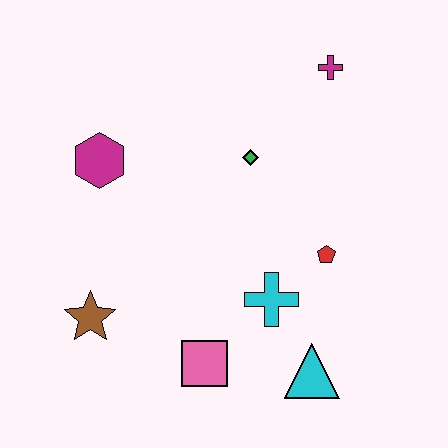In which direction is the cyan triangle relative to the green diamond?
The cyan triangle is below the green diamond.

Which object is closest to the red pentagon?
The cyan cross is closest to the red pentagon.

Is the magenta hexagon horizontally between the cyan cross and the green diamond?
No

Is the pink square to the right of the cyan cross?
No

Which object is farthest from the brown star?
The magenta cross is farthest from the brown star.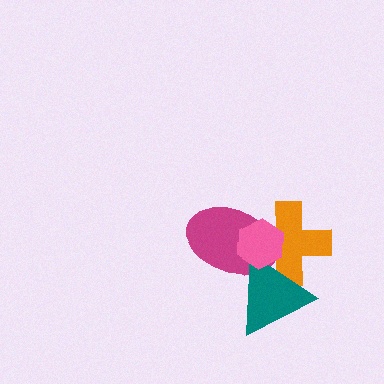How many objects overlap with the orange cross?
3 objects overlap with the orange cross.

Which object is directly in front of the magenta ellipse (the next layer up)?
The teal triangle is directly in front of the magenta ellipse.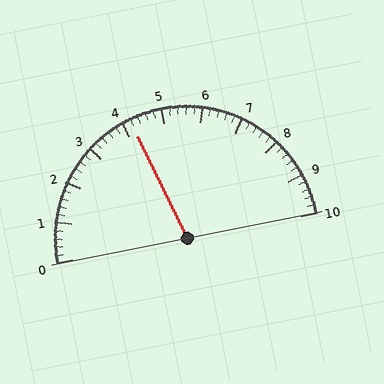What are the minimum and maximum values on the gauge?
The gauge ranges from 0 to 10.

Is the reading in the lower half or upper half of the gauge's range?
The reading is in the lower half of the range (0 to 10).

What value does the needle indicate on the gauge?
The needle indicates approximately 4.2.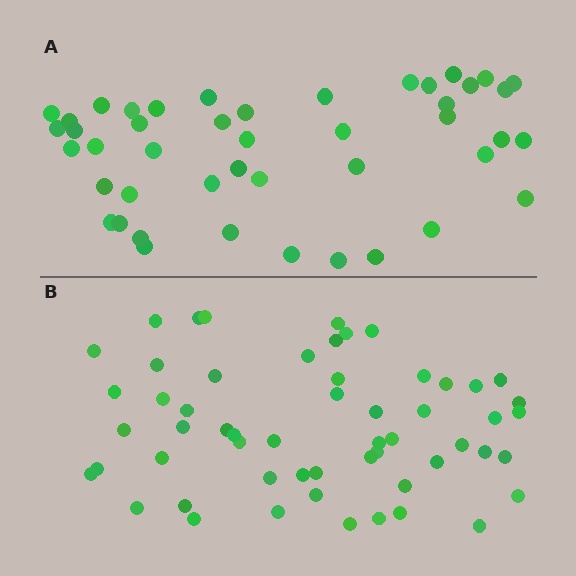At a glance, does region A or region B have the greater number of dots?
Region B (the bottom region) has more dots.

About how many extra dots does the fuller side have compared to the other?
Region B has roughly 12 or so more dots than region A.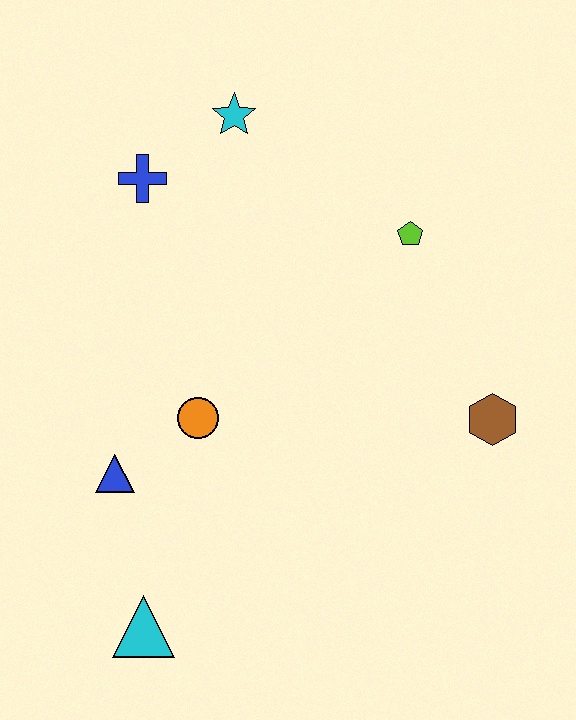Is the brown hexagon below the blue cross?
Yes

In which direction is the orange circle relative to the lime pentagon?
The orange circle is to the left of the lime pentagon.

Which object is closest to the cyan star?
The blue cross is closest to the cyan star.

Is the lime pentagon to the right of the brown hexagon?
No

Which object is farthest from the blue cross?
The cyan triangle is farthest from the blue cross.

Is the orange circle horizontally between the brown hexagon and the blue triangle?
Yes